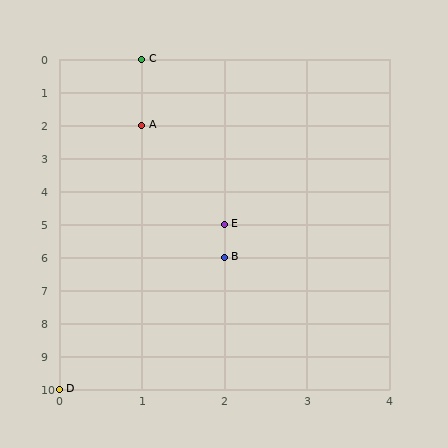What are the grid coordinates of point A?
Point A is at grid coordinates (1, 2).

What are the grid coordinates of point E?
Point E is at grid coordinates (2, 5).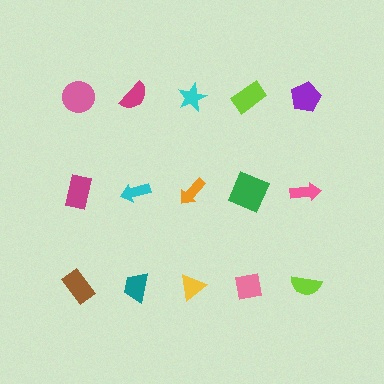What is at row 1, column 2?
A magenta semicircle.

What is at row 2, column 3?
An orange arrow.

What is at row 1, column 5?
A purple pentagon.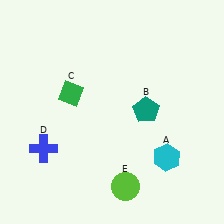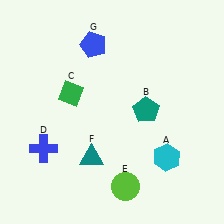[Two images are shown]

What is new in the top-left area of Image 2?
A blue pentagon (G) was added in the top-left area of Image 2.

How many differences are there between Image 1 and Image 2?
There are 2 differences between the two images.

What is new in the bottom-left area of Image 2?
A teal triangle (F) was added in the bottom-left area of Image 2.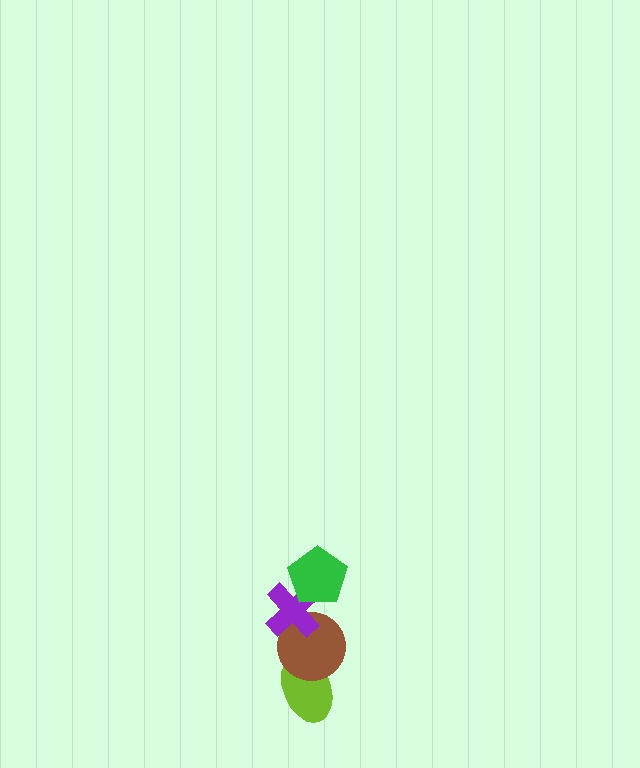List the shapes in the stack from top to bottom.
From top to bottom: the green pentagon, the purple cross, the brown circle, the lime ellipse.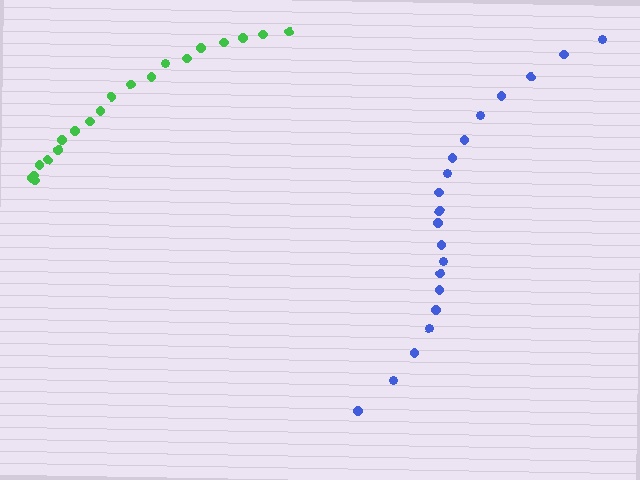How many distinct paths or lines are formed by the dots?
There are 2 distinct paths.